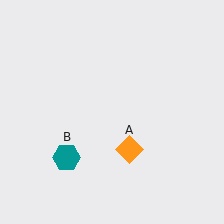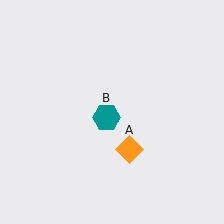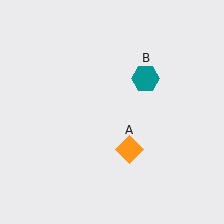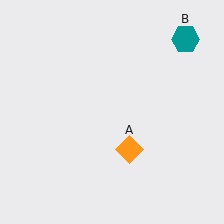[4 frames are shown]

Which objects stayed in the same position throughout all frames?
Orange diamond (object A) remained stationary.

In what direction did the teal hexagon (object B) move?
The teal hexagon (object B) moved up and to the right.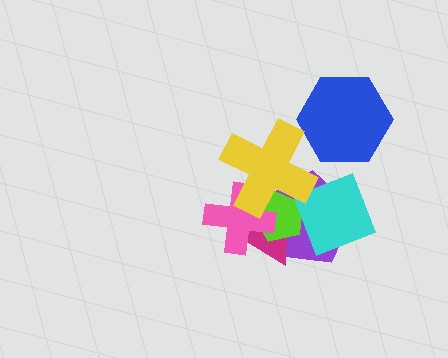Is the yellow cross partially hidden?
No, no other shape covers it.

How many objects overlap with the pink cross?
4 objects overlap with the pink cross.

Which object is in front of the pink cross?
The yellow cross is in front of the pink cross.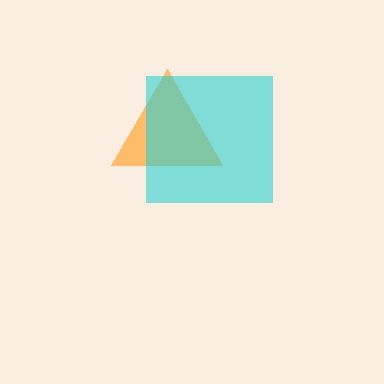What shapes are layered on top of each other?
The layered shapes are: an orange triangle, a cyan square.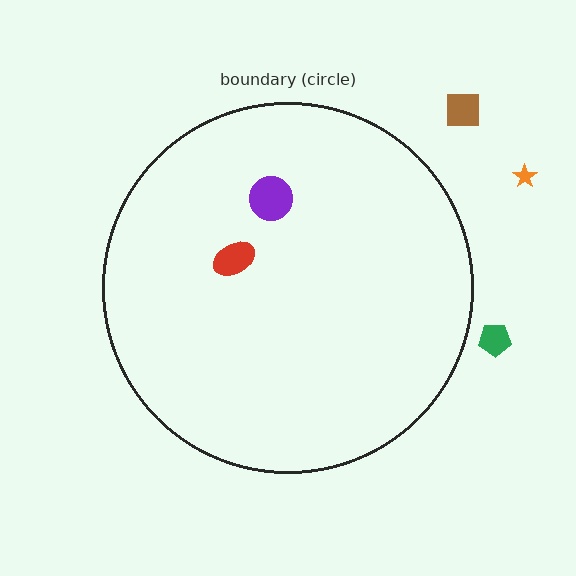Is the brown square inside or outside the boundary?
Outside.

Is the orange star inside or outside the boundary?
Outside.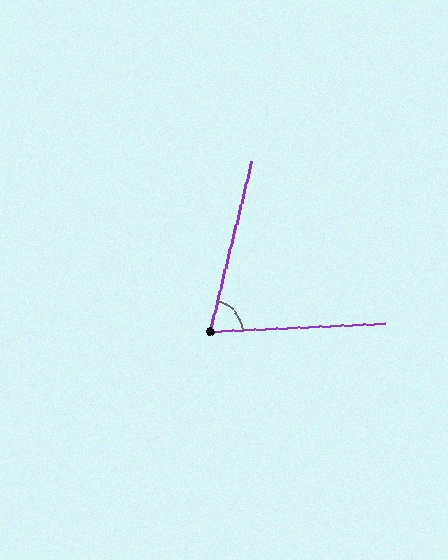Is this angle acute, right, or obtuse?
It is acute.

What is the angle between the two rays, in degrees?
Approximately 73 degrees.